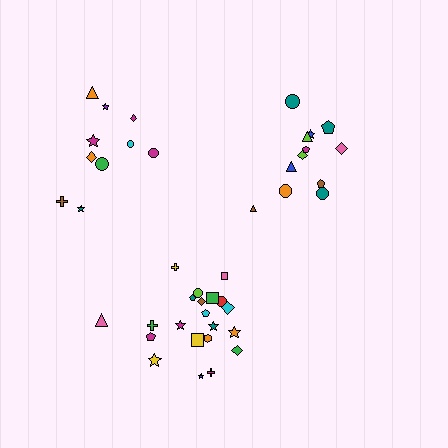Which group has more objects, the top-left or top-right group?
The top-right group.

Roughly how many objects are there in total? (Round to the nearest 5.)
Roughly 45 objects in total.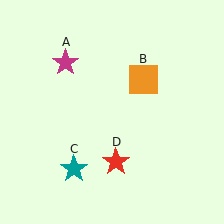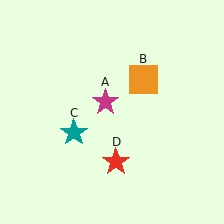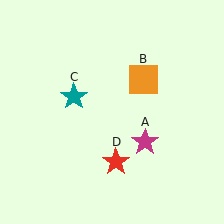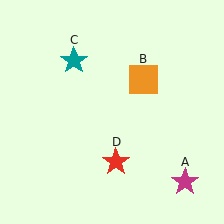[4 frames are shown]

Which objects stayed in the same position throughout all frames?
Orange square (object B) and red star (object D) remained stationary.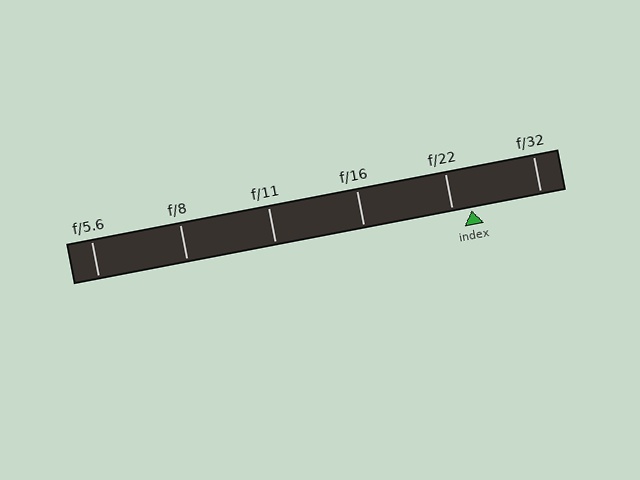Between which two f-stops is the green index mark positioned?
The index mark is between f/22 and f/32.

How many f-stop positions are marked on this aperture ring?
There are 6 f-stop positions marked.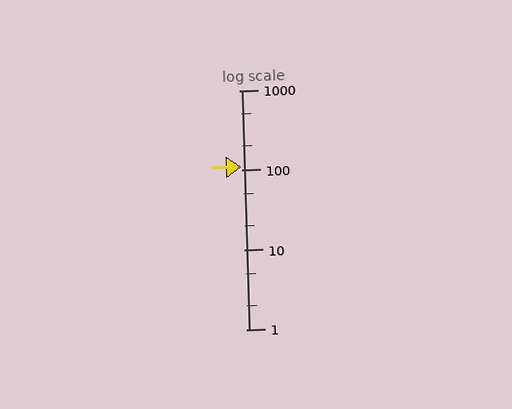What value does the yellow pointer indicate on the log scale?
The pointer indicates approximately 110.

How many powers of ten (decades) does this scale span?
The scale spans 3 decades, from 1 to 1000.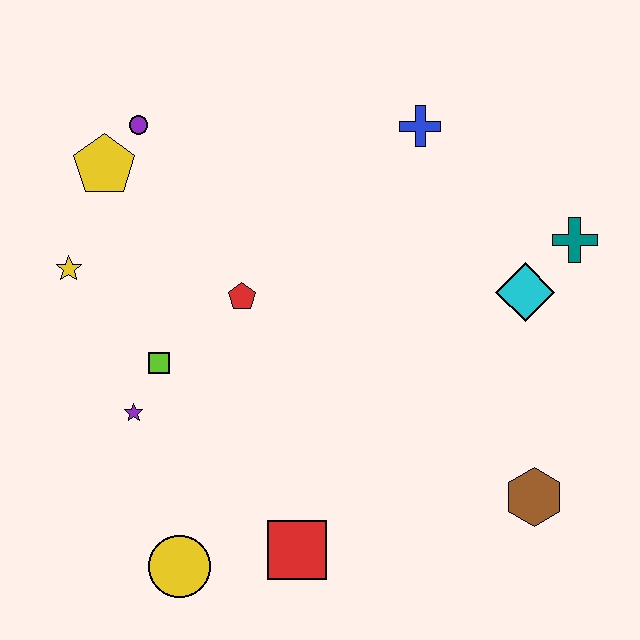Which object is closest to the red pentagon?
The lime square is closest to the red pentagon.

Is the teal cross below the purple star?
No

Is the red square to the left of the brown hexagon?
Yes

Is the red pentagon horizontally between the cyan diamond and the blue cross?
No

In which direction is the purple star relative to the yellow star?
The purple star is below the yellow star.